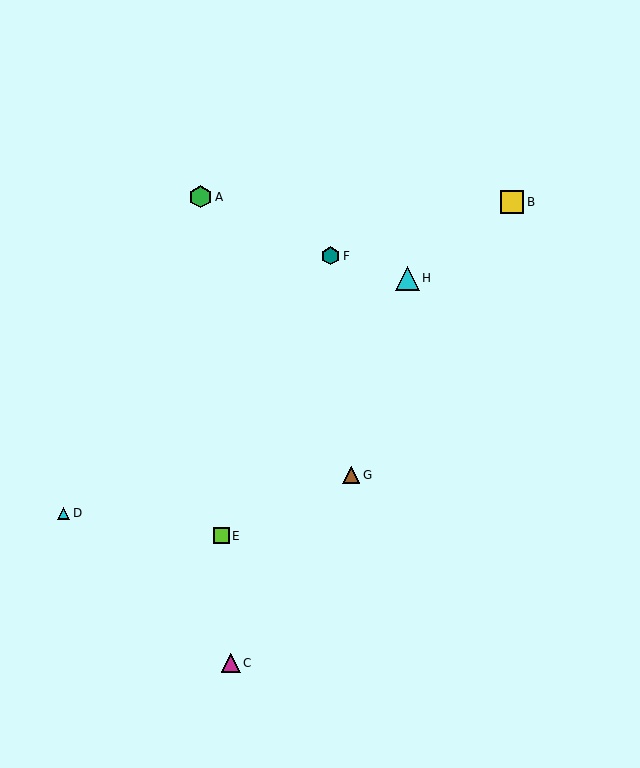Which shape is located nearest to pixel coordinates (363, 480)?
The brown triangle (labeled G) at (351, 475) is nearest to that location.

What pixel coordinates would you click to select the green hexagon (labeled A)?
Click at (201, 197) to select the green hexagon A.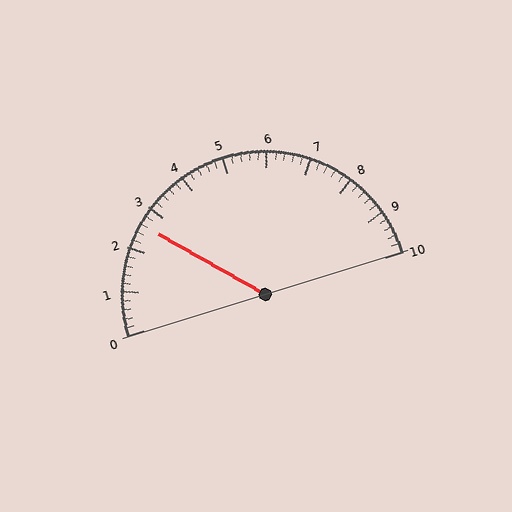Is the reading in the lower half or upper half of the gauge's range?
The reading is in the lower half of the range (0 to 10).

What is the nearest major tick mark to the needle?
The nearest major tick mark is 3.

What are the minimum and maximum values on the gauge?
The gauge ranges from 0 to 10.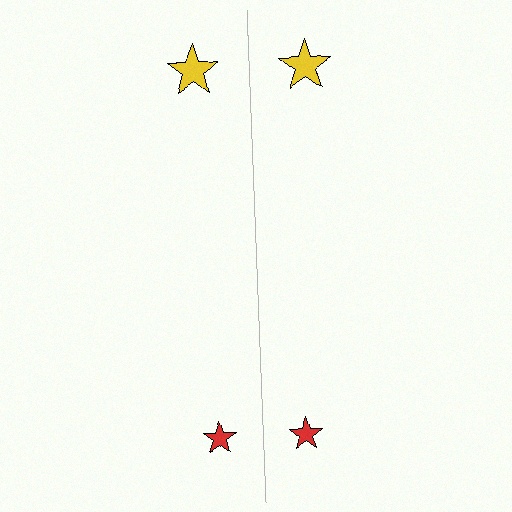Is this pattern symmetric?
Yes, this pattern has bilateral (reflection) symmetry.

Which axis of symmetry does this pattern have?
The pattern has a vertical axis of symmetry running through the center of the image.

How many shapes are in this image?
There are 4 shapes in this image.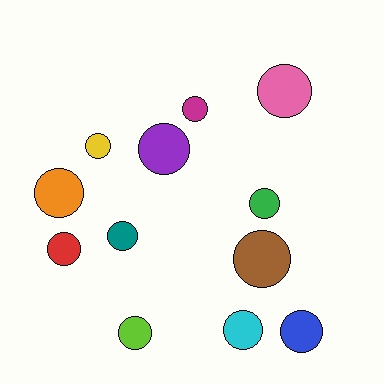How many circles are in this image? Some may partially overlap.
There are 12 circles.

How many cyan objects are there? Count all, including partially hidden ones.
There is 1 cyan object.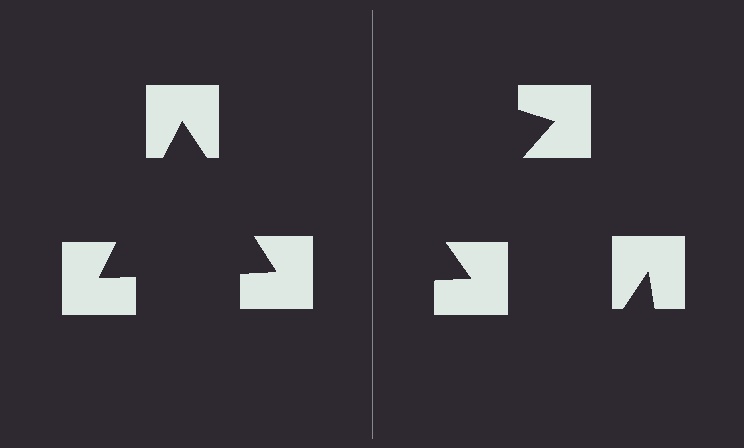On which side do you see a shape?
An illusory triangle appears on the left side. On the right side the wedge cuts are rotated, so no coherent shape forms.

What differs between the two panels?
The notched squares are positioned identically on both sides; only the wedge orientations differ. On the left they align to a triangle; on the right they are misaligned.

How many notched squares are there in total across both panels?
6 — 3 on each side.